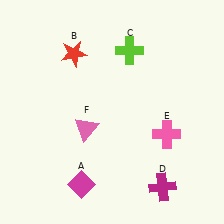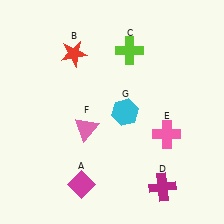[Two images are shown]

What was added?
A cyan hexagon (G) was added in Image 2.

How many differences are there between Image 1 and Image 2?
There is 1 difference between the two images.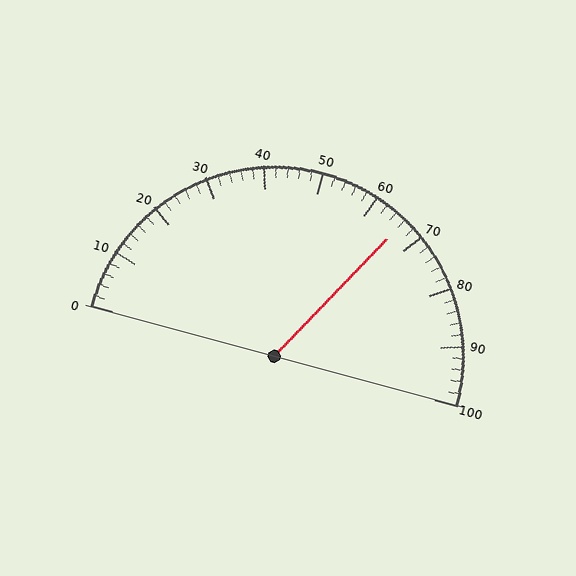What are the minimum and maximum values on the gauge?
The gauge ranges from 0 to 100.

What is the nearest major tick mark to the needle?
The nearest major tick mark is 70.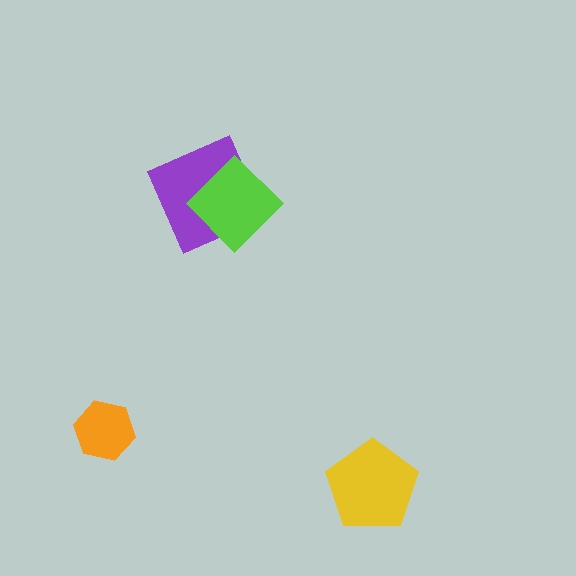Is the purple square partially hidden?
Yes, it is partially covered by another shape.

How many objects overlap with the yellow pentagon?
0 objects overlap with the yellow pentagon.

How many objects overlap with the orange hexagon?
0 objects overlap with the orange hexagon.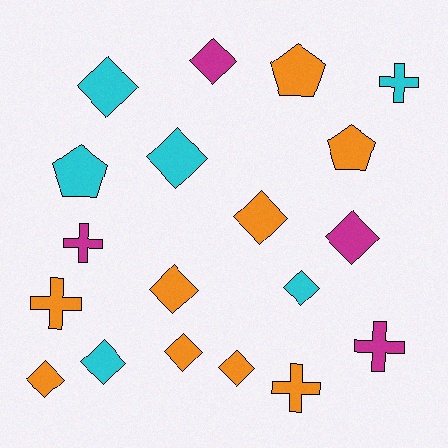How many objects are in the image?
There are 19 objects.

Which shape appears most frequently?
Diamond, with 11 objects.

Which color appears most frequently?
Orange, with 9 objects.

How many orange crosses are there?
There are 2 orange crosses.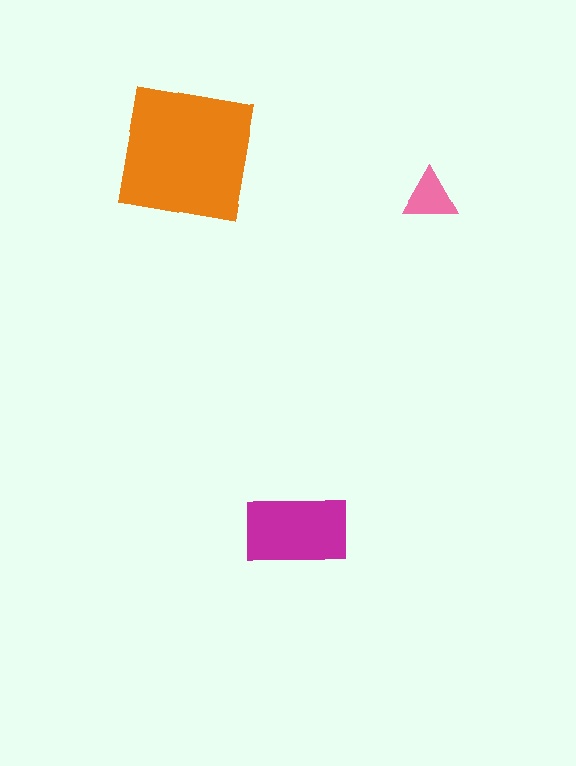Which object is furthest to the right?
The pink triangle is rightmost.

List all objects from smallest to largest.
The pink triangle, the magenta rectangle, the orange square.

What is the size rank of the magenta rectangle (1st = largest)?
2nd.